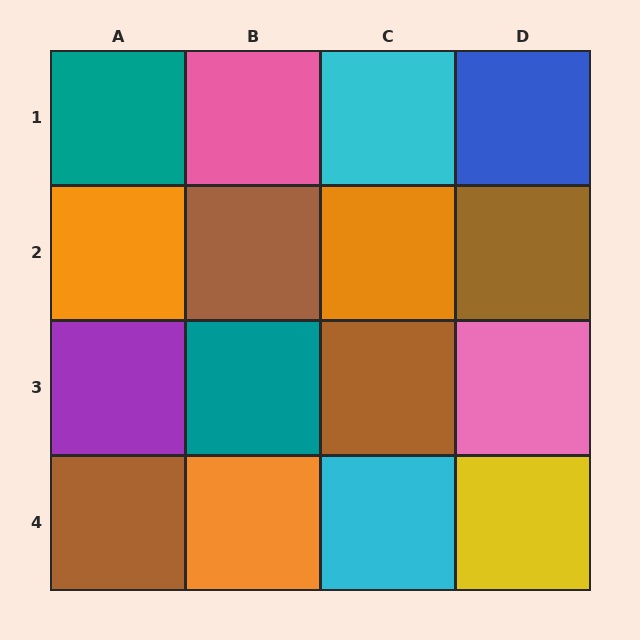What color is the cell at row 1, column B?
Pink.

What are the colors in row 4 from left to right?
Brown, orange, cyan, yellow.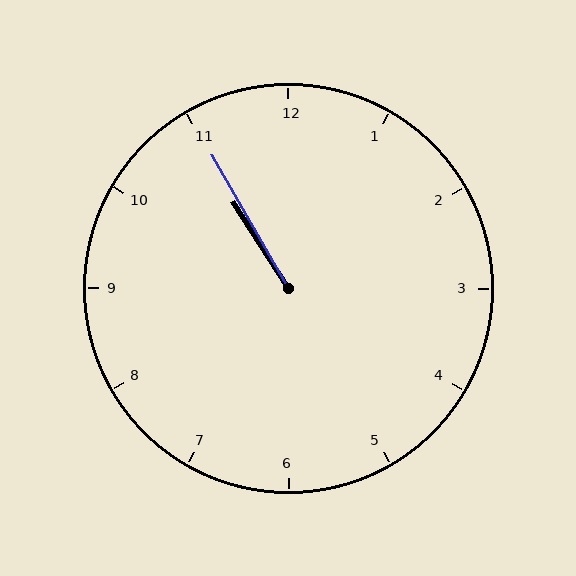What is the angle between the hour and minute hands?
Approximately 2 degrees.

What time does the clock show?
10:55.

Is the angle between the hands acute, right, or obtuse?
It is acute.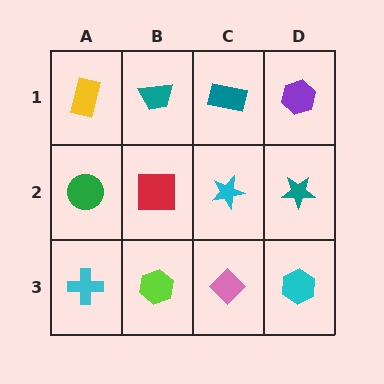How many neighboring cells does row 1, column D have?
2.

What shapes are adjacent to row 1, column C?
A cyan star (row 2, column C), a teal trapezoid (row 1, column B), a purple hexagon (row 1, column D).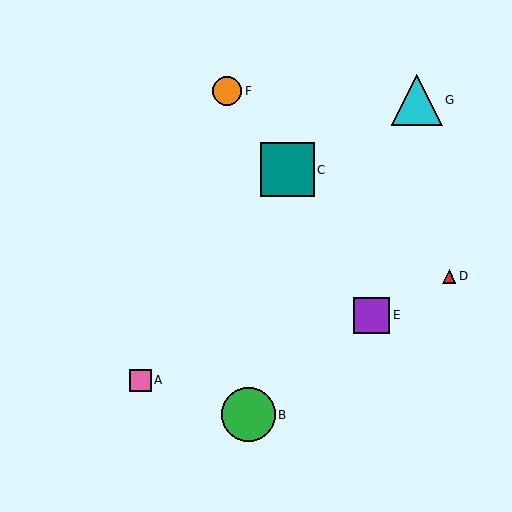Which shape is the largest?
The green circle (labeled B) is the largest.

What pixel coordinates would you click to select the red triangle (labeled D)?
Click at (449, 276) to select the red triangle D.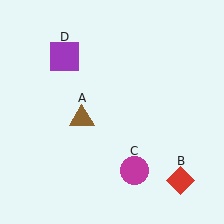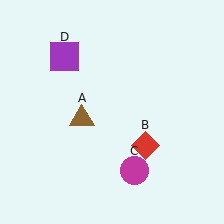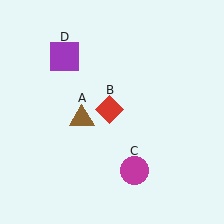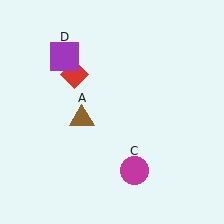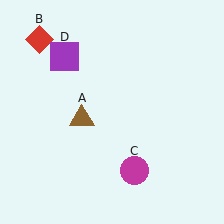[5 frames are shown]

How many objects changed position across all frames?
1 object changed position: red diamond (object B).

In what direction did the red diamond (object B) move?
The red diamond (object B) moved up and to the left.